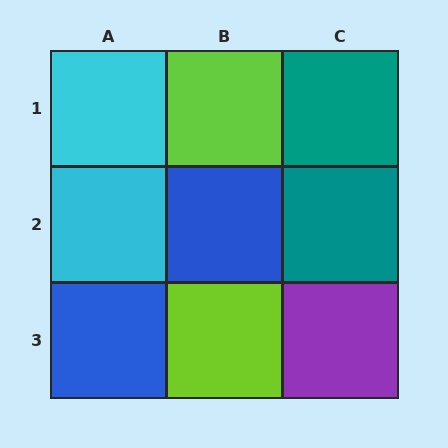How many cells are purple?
1 cell is purple.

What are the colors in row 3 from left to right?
Blue, lime, purple.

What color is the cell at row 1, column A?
Cyan.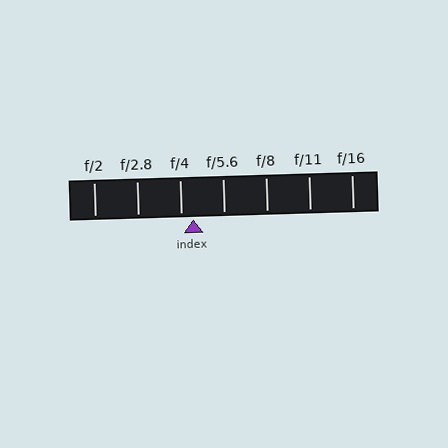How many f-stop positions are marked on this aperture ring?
There are 7 f-stop positions marked.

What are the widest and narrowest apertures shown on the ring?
The widest aperture shown is f/2 and the narrowest is f/16.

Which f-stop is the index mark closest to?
The index mark is closest to f/4.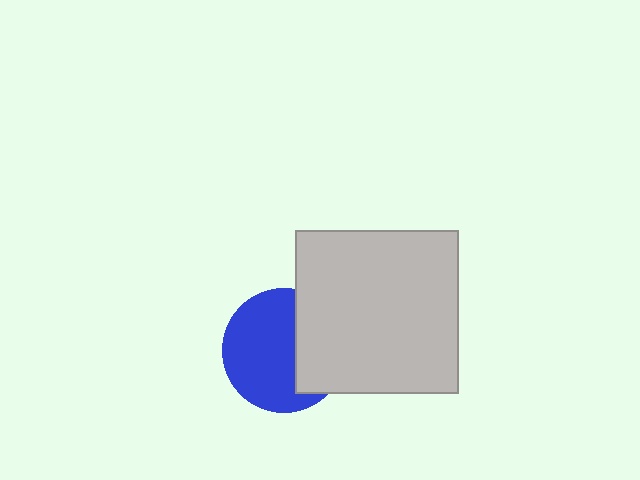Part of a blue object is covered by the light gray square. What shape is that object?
It is a circle.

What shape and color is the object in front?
The object in front is a light gray square.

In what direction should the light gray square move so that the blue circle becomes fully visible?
The light gray square should move right. That is the shortest direction to clear the overlap and leave the blue circle fully visible.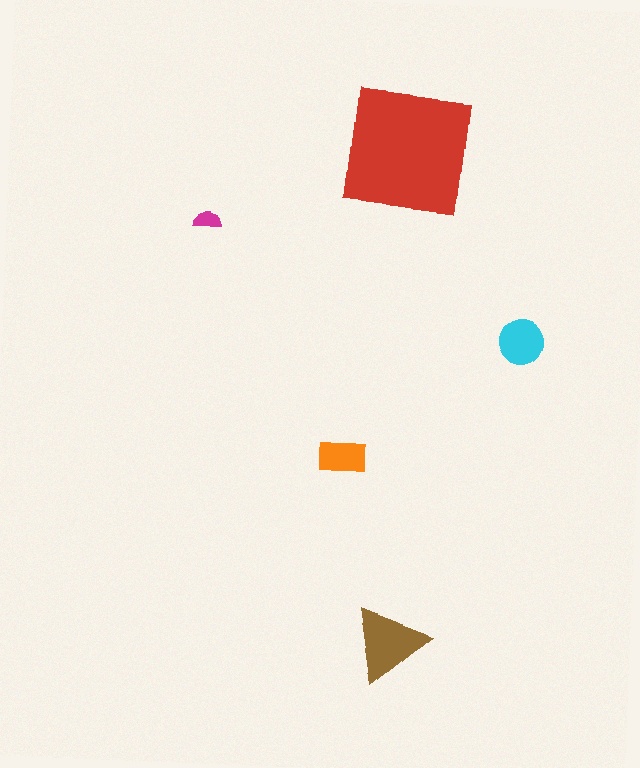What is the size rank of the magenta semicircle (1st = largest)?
5th.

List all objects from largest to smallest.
The red square, the brown triangle, the cyan circle, the orange rectangle, the magenta semicircle.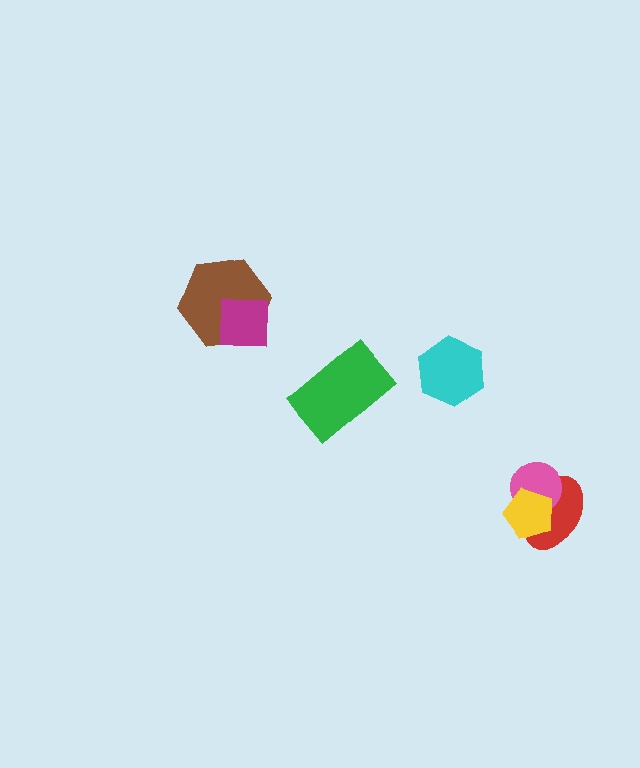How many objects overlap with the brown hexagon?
1 object overlaps with the brown hexagon.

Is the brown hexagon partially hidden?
Yes, it is partially covered by another shape.